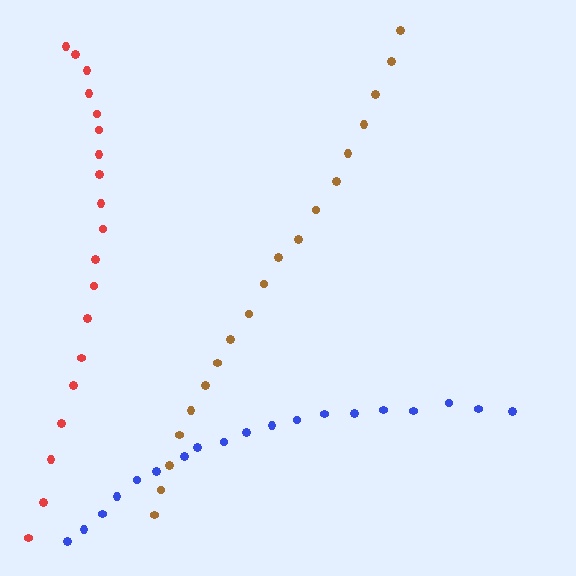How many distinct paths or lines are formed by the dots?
There are 3 distinct paths.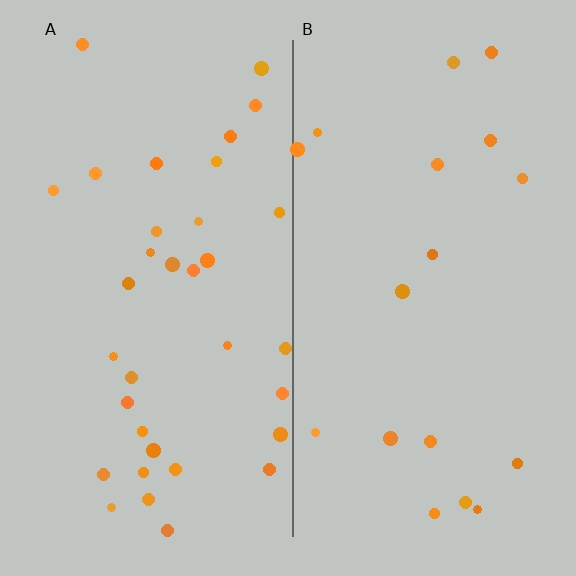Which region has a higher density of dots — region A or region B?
A (the left).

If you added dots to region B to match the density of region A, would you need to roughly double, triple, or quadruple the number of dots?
Approximately double.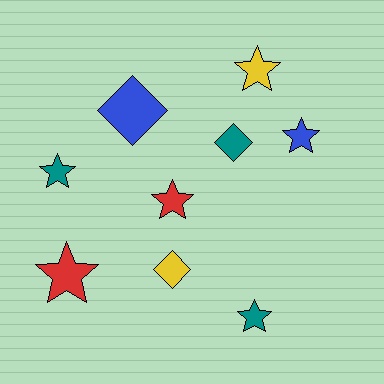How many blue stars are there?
There is 1 blue star.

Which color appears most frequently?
Teal, with 3 objects.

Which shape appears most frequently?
Star, with 6 objects.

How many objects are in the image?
There are 9 objects.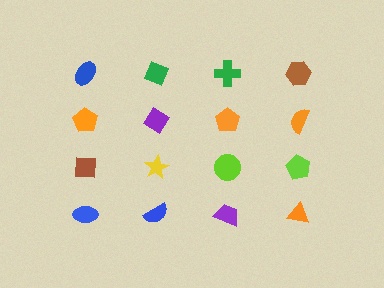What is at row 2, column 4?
An orange semicircle.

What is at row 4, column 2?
A blue semicircle.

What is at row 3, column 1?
A brown square.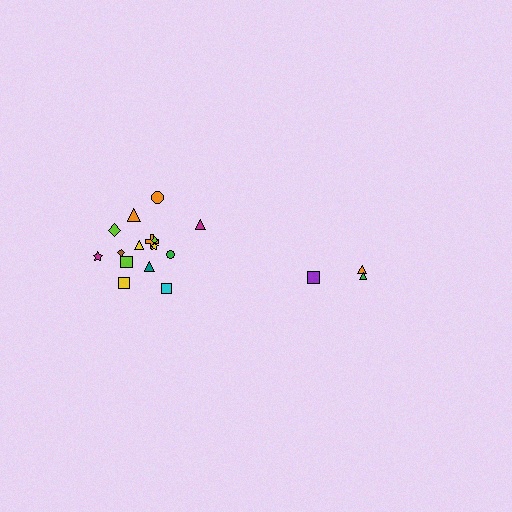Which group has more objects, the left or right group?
The left group.